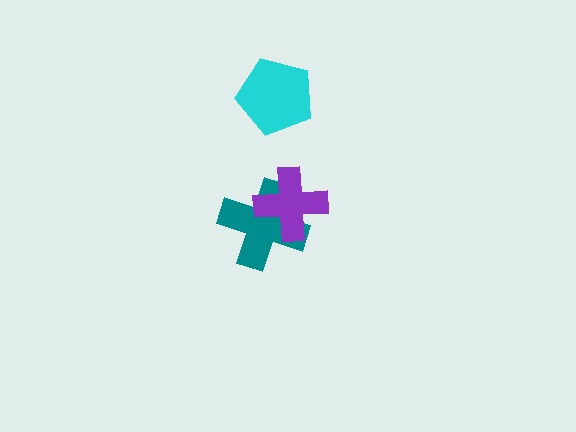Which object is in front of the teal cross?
The purple cross is in front of the teal cross.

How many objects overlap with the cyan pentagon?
0 objects overlap with the cyan pentagon.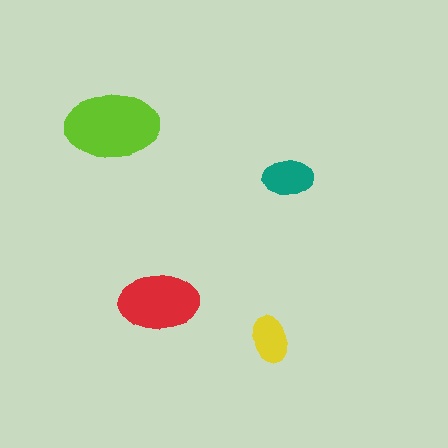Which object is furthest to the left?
The lime ellipse is leftmost.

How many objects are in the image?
There are 4 objects in the image.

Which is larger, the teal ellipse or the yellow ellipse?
The teal one.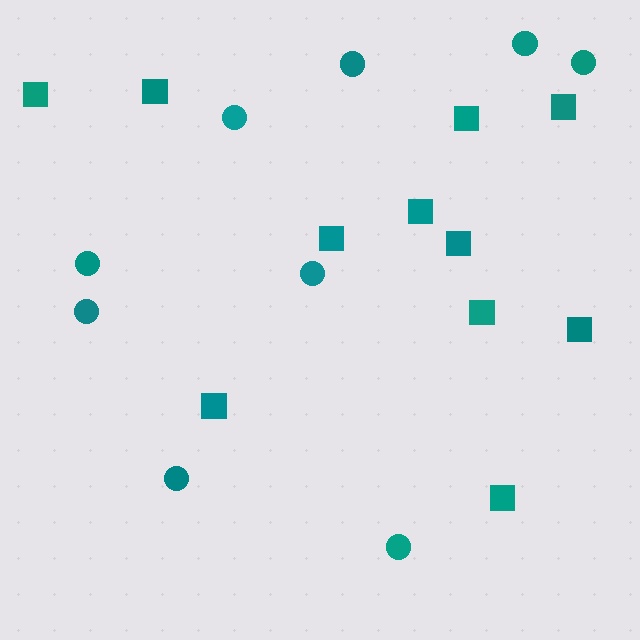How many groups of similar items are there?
There are 2 groups: one group of circles (9) and one group of squares (11).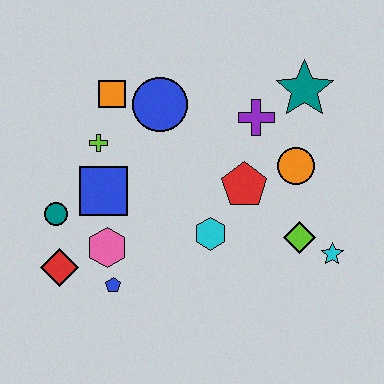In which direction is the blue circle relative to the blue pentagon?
The blue circle is above the blue pentagon.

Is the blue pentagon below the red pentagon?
Yes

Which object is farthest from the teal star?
The red diamond is farthest from the teal star.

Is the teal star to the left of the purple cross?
No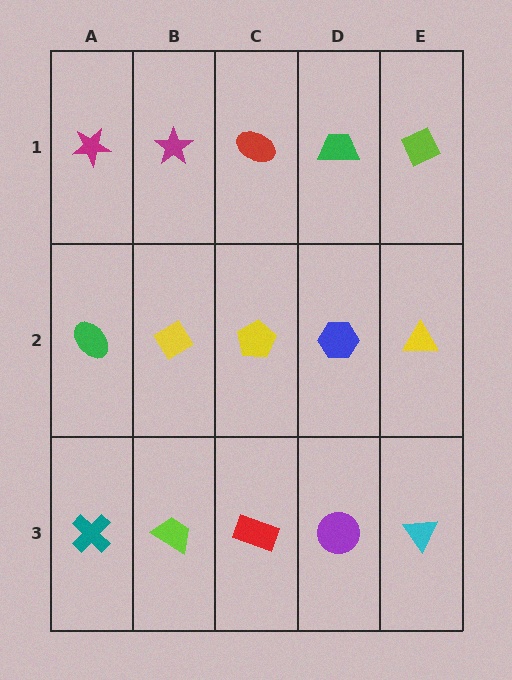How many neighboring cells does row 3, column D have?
3.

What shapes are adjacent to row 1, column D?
A blue hexagon (row 2, column D), a red ellipse (row 1, column C), a lime diamond (row 1, column E).